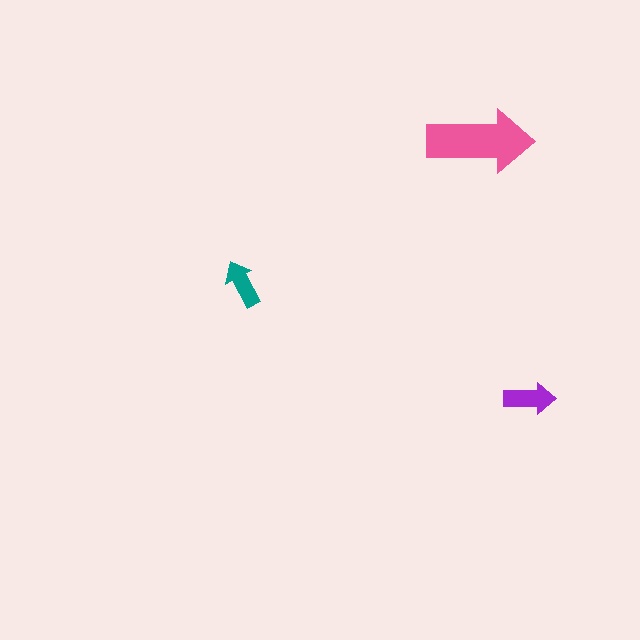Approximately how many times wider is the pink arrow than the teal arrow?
About 2 times wider.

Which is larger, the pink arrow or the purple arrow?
The pink one.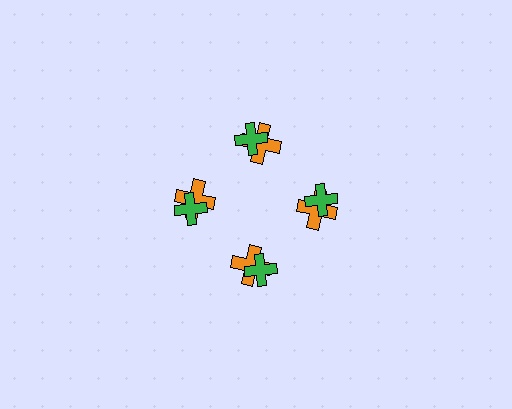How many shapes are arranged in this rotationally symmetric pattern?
There are 8 shapes, arranged in 4 groups of 2.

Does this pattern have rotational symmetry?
Yes, this pattern has 4-fold rotational symmetry. It looks the same after rotating 90 degrees around the center.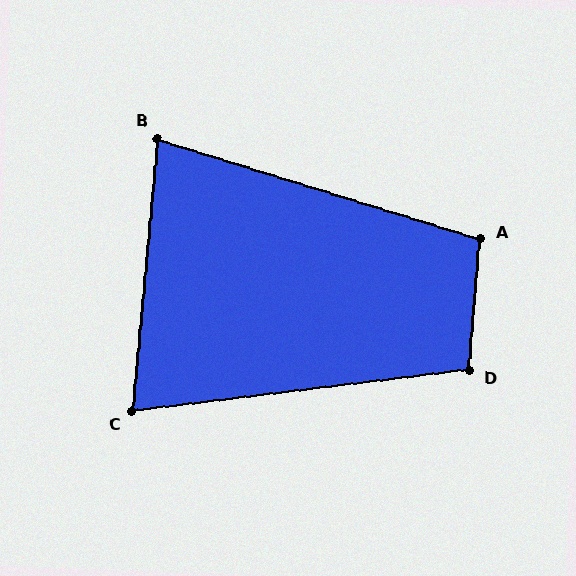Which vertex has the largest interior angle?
A, at approximately 102 degrees.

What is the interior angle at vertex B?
Approximately 78 degrees (acute).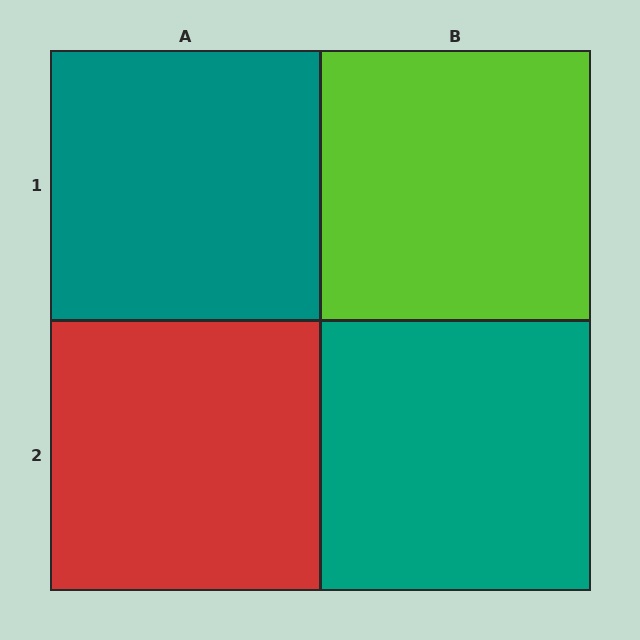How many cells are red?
1 cell is red.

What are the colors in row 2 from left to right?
Red, teal.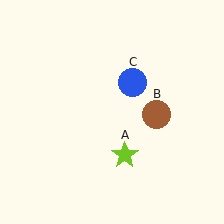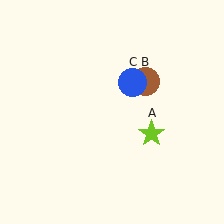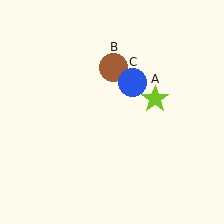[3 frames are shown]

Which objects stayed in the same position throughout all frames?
Blue circle (object C) remained stationary.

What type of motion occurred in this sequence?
The lime star (object A), brown circle (object B) rotated counterclockwise around the center of the scene.